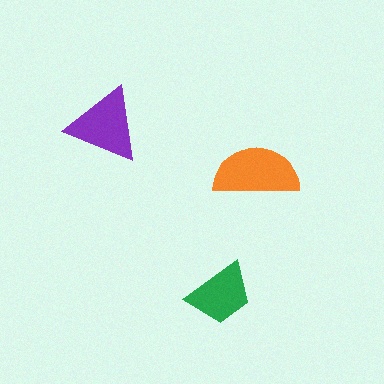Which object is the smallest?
The green trapezoid.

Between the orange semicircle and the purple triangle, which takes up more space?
The orange semicircle.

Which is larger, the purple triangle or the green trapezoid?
The purple triangle.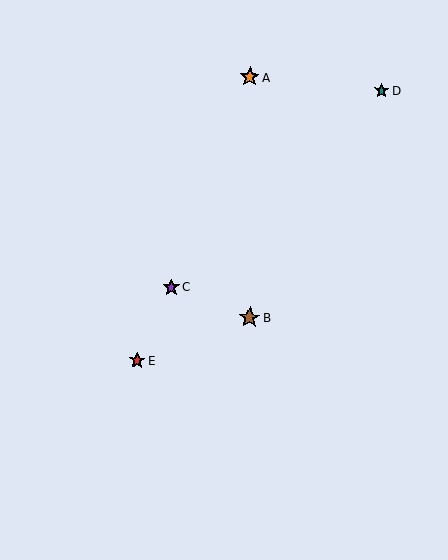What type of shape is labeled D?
Shape D is a teal star.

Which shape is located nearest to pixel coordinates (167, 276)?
The purple star (labeled C) at (171, 288) is nearest to that location.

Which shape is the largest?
The brown star (labeled B) is the largest.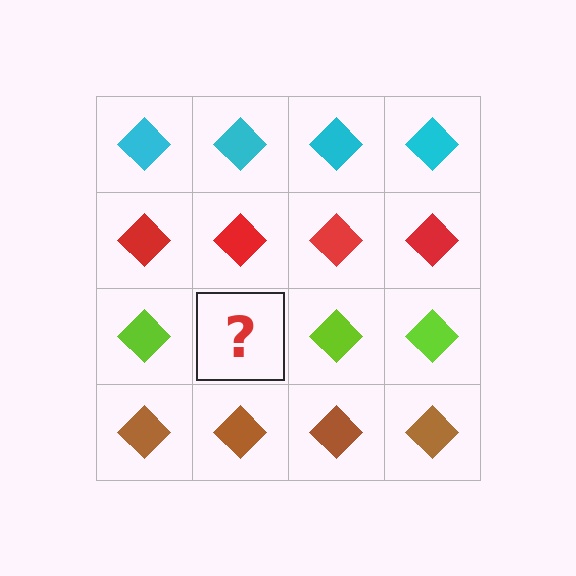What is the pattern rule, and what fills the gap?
The rule is that each row has a consistent color. The gap should be filled with a lime diamond.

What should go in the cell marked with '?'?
The missing cell should contain a lime diamond.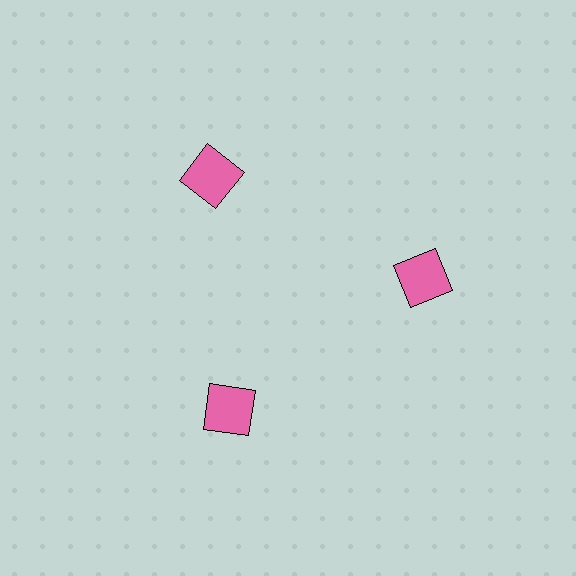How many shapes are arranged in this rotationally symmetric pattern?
There are 3 shapes, arranged in 3 groups of 1.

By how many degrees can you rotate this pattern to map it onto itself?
The pattern maps onto itself every 120 degrees of rotation.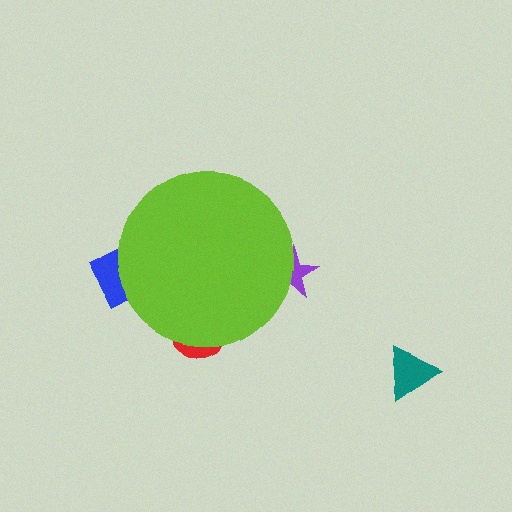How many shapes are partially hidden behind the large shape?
3 shapes are partially hidden.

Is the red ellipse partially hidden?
Yes, the red ellipse is partially hidden behind the lime circle.